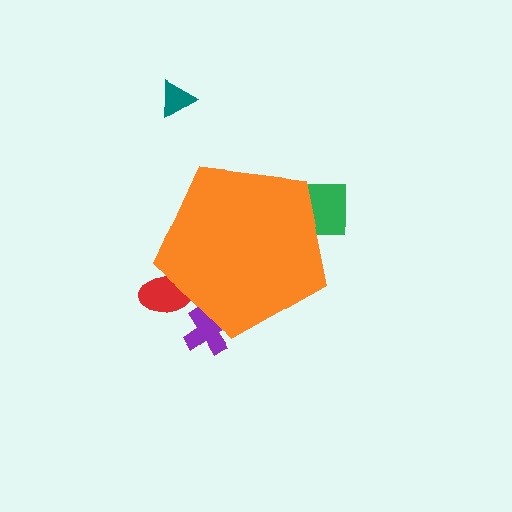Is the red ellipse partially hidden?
Yes, the red ellipse is partially hidden behind the orange pentagon.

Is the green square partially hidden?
Yes, the green square is partially hidden behind the orange pentagon.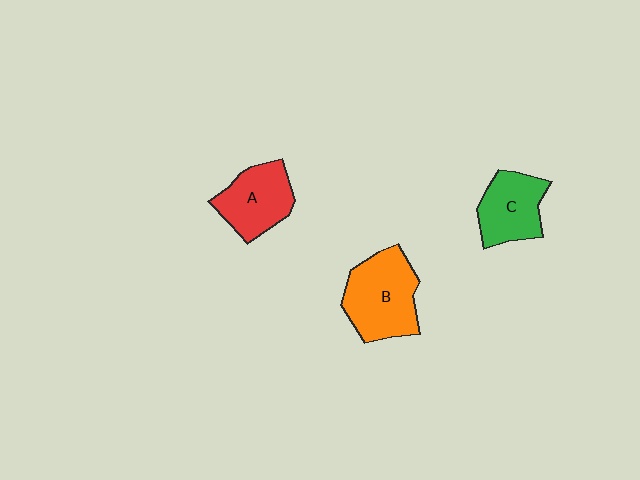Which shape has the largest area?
Shape B (orange).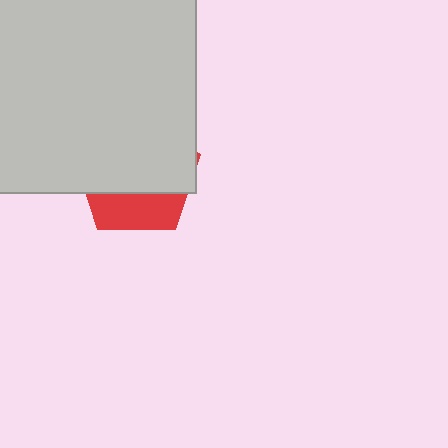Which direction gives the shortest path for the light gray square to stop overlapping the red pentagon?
Moving up gives the shortest separation.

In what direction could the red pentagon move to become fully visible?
The red pentagon could move down. That would shift it out from behind the light gray square entirely.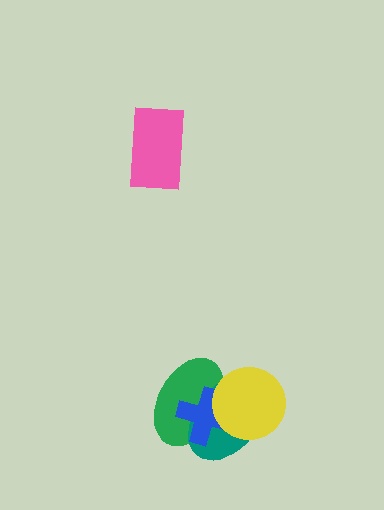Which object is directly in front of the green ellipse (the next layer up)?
The teal ellipse is directly in front of the green ellipse.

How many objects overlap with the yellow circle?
3 objects overlap with the yellow circle.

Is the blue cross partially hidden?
Yes, it is partially covered by another shape.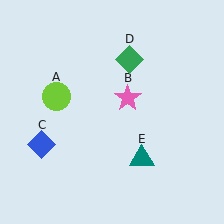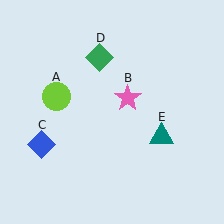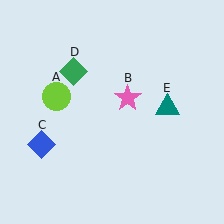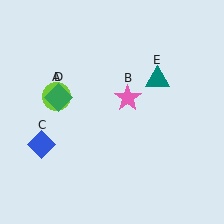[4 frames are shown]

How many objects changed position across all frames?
2 objects changed position: green diamond (object D), teal triangle (object E).